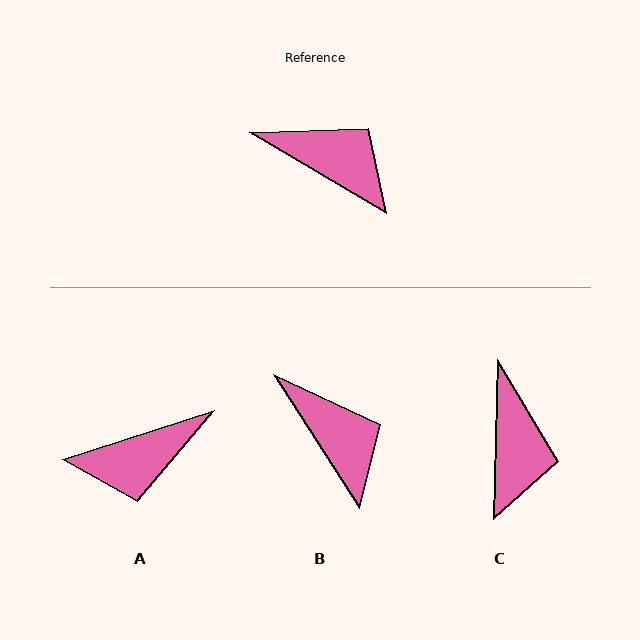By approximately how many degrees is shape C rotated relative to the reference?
Approximately 61 degrees clockwise.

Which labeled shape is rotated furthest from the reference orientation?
A, about 132 degrees away.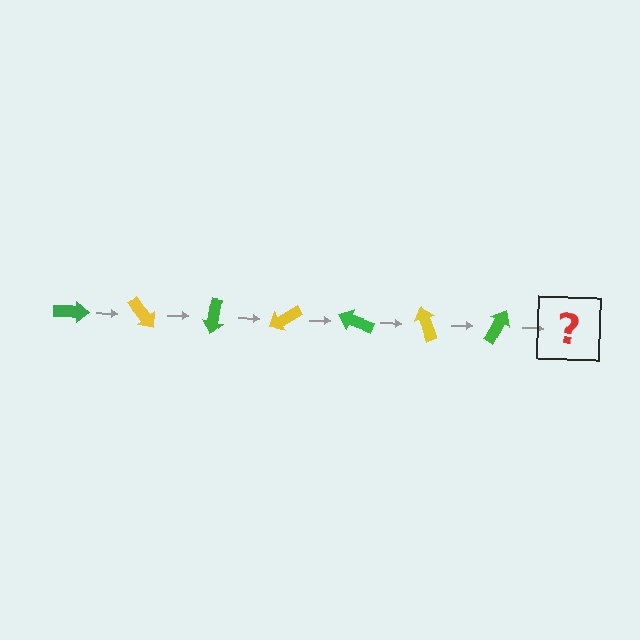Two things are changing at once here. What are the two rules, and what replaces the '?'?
The two rules are that it rotates 50 degrees each step and the color cycles through green and yellow. The '?' should be a yellow arrow, rotated 350 degrees from the start.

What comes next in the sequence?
The next element should be a yellow arrow, rotated 350 degrees from the start.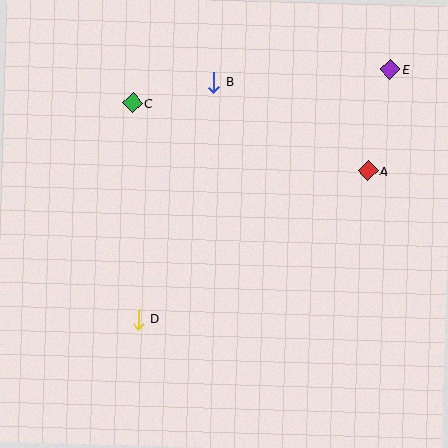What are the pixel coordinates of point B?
Point B is at (214, 82).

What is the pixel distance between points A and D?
The distance between A and D is 273 pixels.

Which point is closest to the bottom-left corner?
Point D is closest to the bottom-left corner.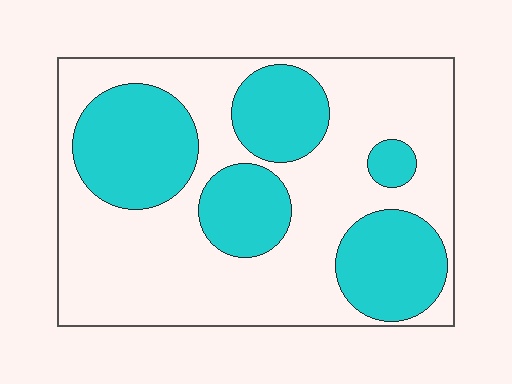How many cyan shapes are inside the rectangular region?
5.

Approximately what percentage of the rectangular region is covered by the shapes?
Approximately 35%.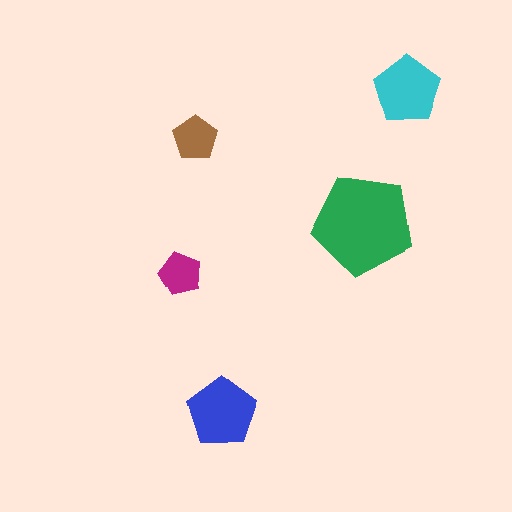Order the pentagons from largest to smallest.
the green one, the blue one, the cyan one, the brown one, the magenta one.